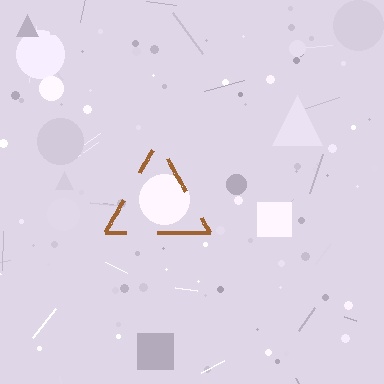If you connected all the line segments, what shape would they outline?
They would outline a triangle.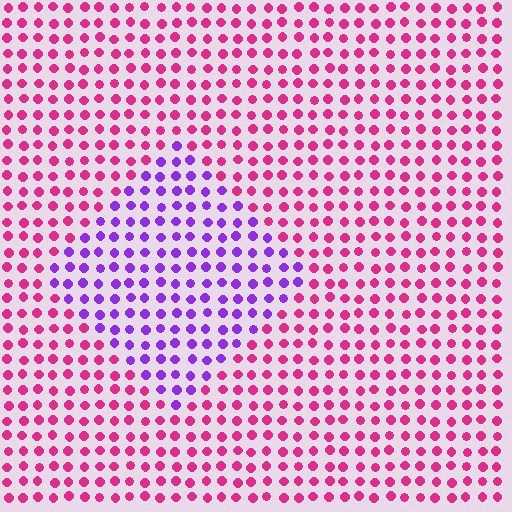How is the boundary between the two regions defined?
The boundary is defined purely by a slight shift in hue (about 54 degrees). Spacing, size, and orientation are identical on both sides.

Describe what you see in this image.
The image is filled with small magenta elements in a uniform arrangement. A diamond-shaped region is visible where the elements are tinted to a slightly different hue, forming a subtle color boundary.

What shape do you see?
I see a diamond.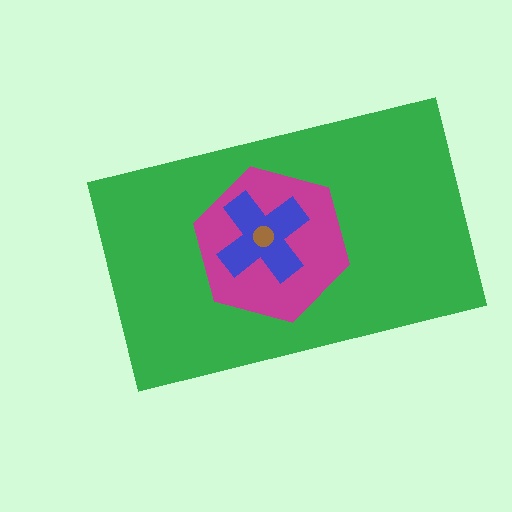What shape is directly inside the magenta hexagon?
The blue cross.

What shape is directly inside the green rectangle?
The magenta hexagon.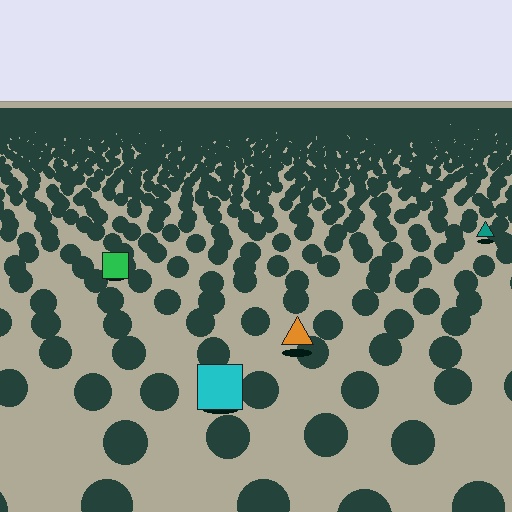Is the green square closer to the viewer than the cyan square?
No. The cyan square is closer — you can tell from the texture gradient: the ground texture is coarser near it.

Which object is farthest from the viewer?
The teal triangle is farthest from the viewer. It appears smaller and the ground texture around it is denser.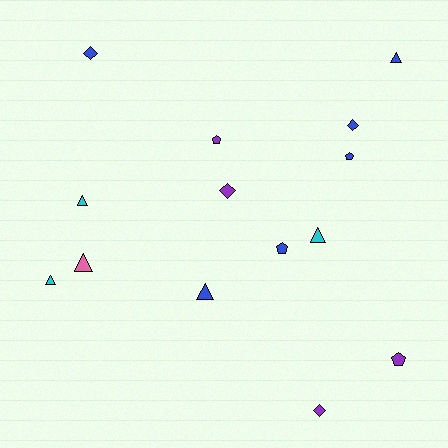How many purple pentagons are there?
There are 2 purple pentagons.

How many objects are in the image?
There are 14 objects.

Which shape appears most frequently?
Triangle, with 6 objects.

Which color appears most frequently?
Blue, with 6 objects.